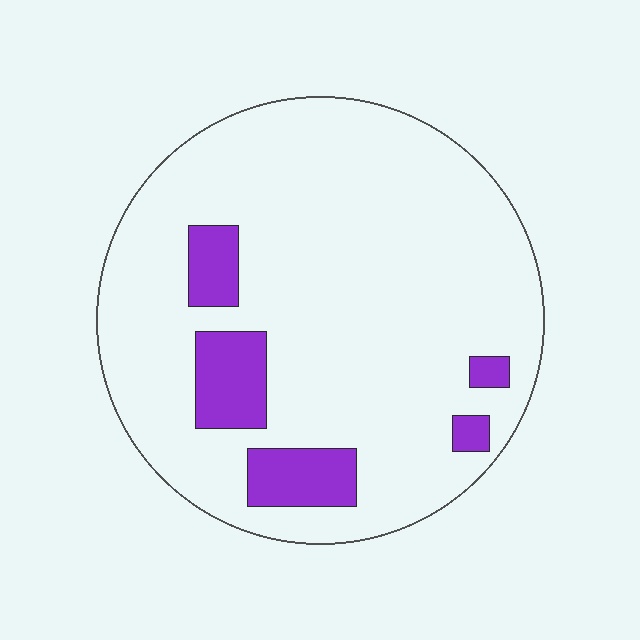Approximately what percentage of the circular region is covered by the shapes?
Approximately 15%.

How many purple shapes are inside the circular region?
5.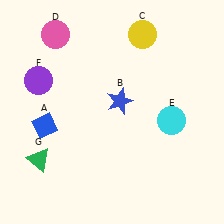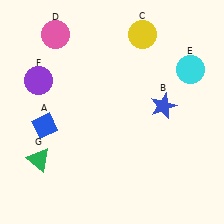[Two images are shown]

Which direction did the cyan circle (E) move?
The cyan circle (E) moved up.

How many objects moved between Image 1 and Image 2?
2 objects moved between the two images.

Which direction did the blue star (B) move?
The blue star (B) moved right.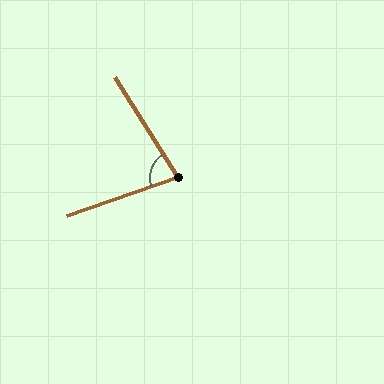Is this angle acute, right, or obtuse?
It is acute.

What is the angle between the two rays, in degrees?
Approximately 76 degrees.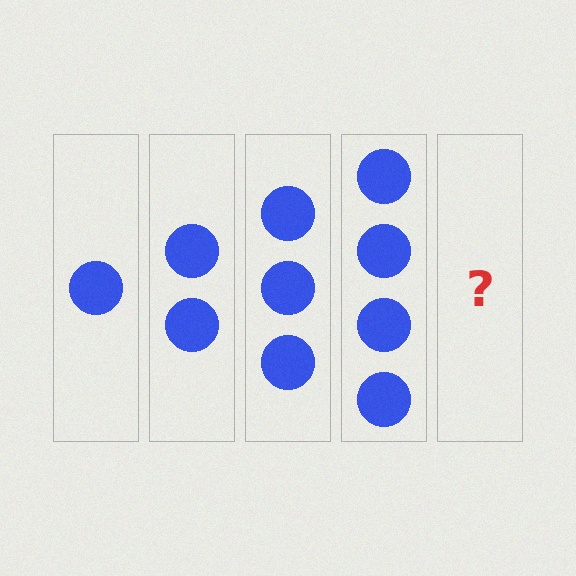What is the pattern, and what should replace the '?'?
The pattern is that each step adds one more circle. The '?' should be 5 circles.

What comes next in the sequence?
The next element should be 5 circles.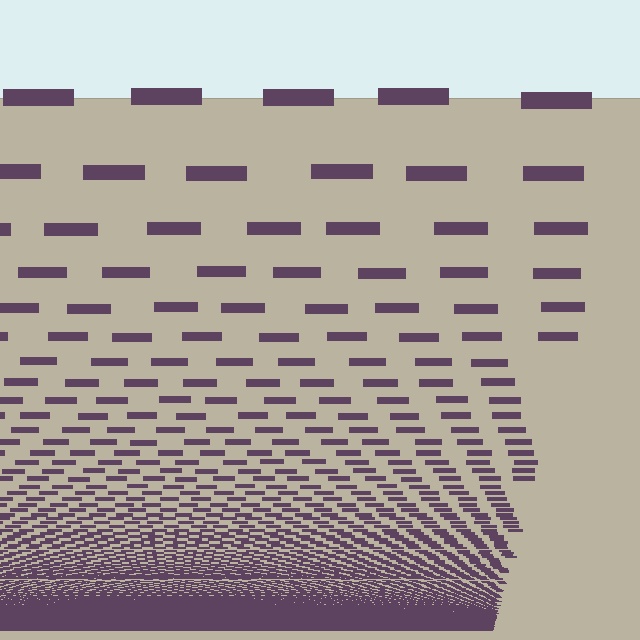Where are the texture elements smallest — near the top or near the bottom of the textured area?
Near the bottom.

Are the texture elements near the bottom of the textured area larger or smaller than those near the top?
Smaller. The gradient is inverted — elements near the bottom are smaller and denser.